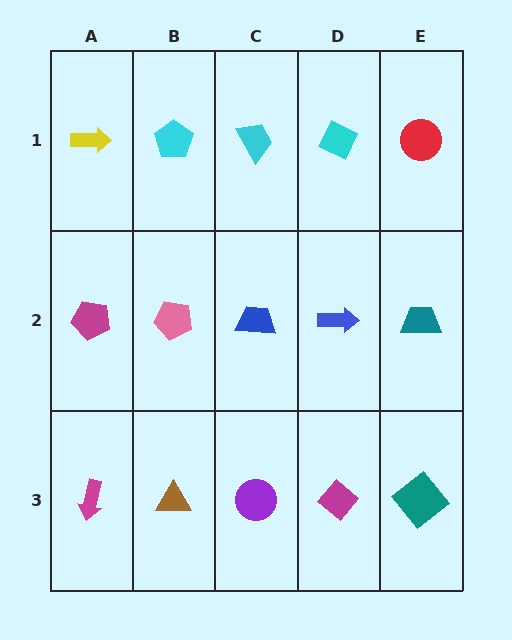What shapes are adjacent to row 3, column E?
A teal trapezoid (row 2, column E), a magenta diamond (row 3, column D).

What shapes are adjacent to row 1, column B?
A pink pentagon (row 2, column B), a yellow arrow (row 1, column A), a cyan trapezoid (row 1, column C).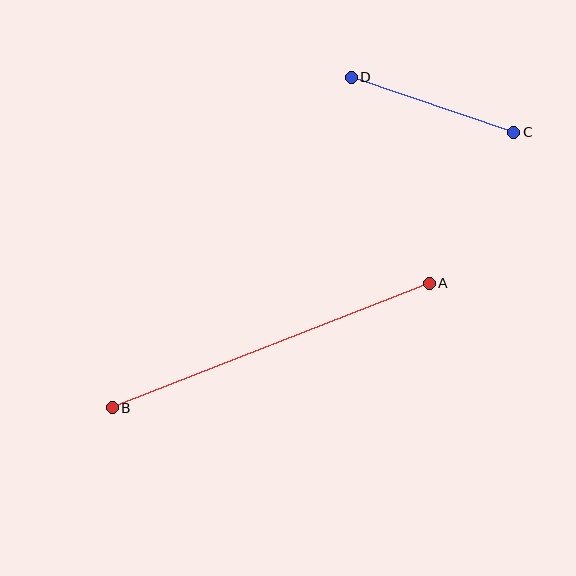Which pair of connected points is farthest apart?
Points A and B are farthest apart.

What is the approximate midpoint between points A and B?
The midpoint is at approximately (271, 346) pixels.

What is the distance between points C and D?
The distance is approximately 171 pixels.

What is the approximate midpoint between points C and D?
The midpoint is at approximately (433, 105) pixels.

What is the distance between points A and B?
The distance is approximately 341 pixels.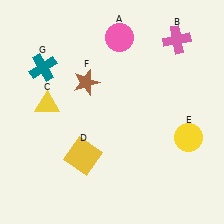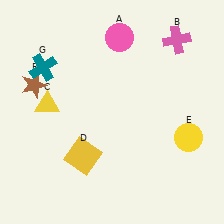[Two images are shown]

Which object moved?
The brown star (F) moved left.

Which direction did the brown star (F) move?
The brown star (F) moved left.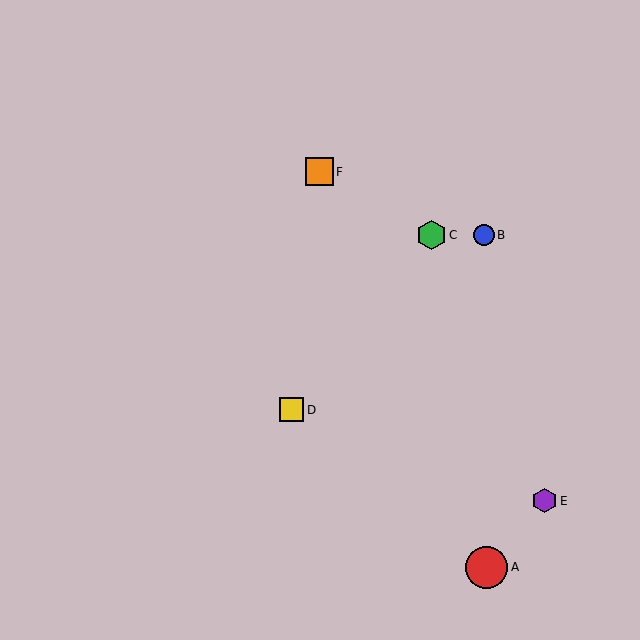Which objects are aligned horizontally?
Objects B, C are aligned horizontally.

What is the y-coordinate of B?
Object B is at y≈235.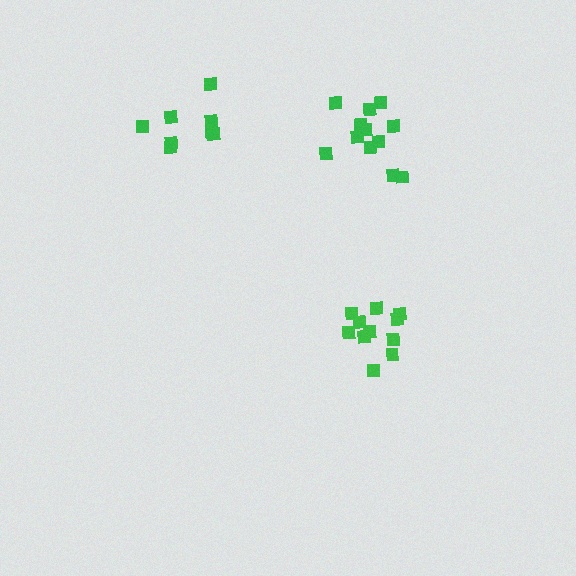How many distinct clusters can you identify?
There are 3 distinct clusters.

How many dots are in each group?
Group 1: 12 dots, Group 2: 11 dots, Group 3: 9 dots (32 total).